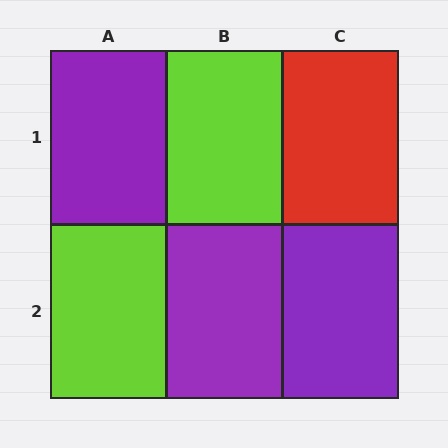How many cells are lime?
2 cells are lime.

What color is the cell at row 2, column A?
Lime.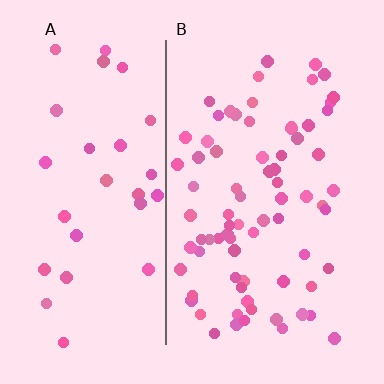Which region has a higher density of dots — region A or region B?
B (the right).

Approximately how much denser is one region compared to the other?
Approximately 2.5× — region B over region A.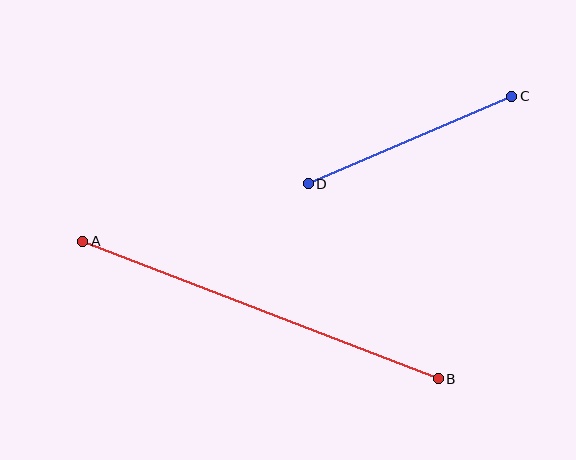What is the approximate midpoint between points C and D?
The midpoint is at approximately (410, 140) pixels.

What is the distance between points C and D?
The distance is approximately 221 pixels.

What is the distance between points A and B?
The distance is approximately 381 pixels.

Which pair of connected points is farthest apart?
Points A and B are farthest apart.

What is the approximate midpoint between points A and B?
The midpoint is at approximately (261, 310) pixels.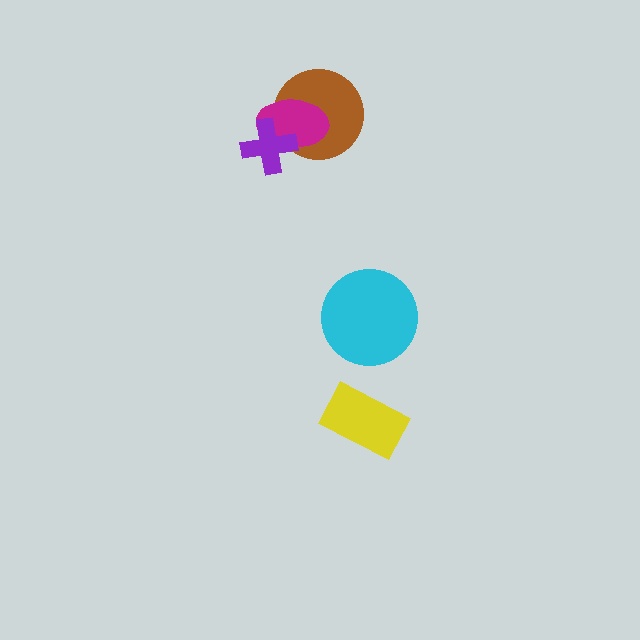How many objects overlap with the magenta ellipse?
2 objects overlap with the magenta ellipse.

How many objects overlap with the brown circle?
2 objects overlap with the brown circle.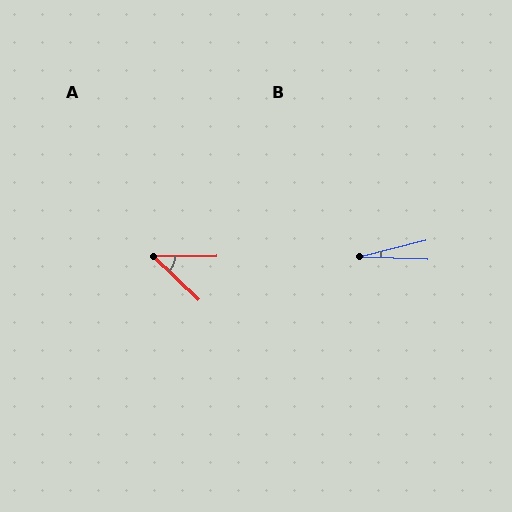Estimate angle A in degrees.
Approximately 44 degrees.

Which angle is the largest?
A, at approximately 44 degrees.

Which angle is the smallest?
B, at approximately 16 degrees.